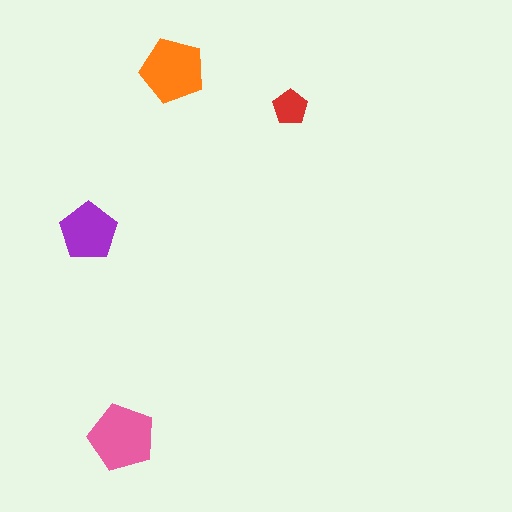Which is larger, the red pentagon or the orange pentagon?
The orange one.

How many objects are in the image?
There are 4 objects in the image.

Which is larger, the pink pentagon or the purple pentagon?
The pink one.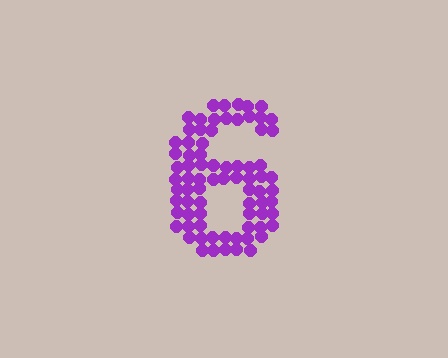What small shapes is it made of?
It is made of small circles.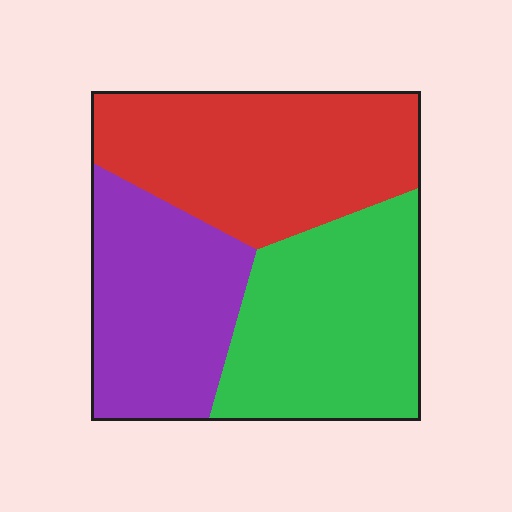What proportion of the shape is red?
Red covers about 35% of the shape.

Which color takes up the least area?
Purple, at roughly 30%.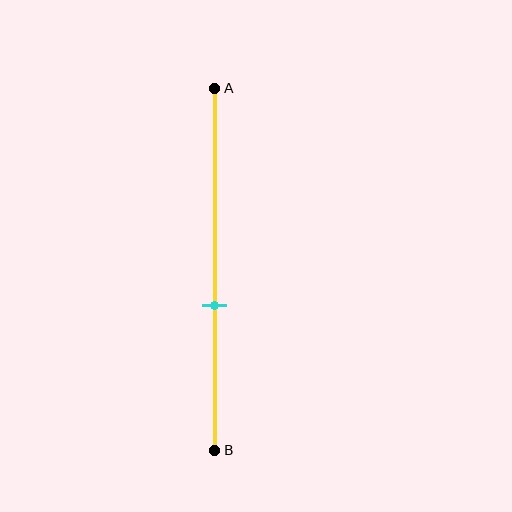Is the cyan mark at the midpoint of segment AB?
No, the mark is at about 60% from A, not at the 50% midpoint.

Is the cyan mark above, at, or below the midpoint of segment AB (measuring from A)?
The cyan mark is below the midpoint of segment AB.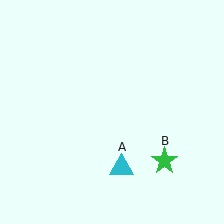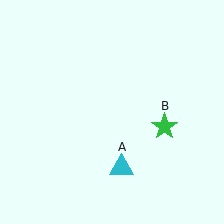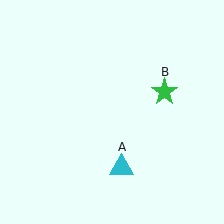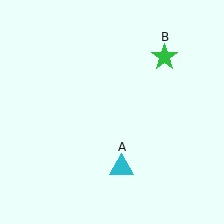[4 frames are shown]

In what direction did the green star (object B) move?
The green star (object B) moved up.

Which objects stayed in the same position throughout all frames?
Cyan triangle (object A) remained stationary.